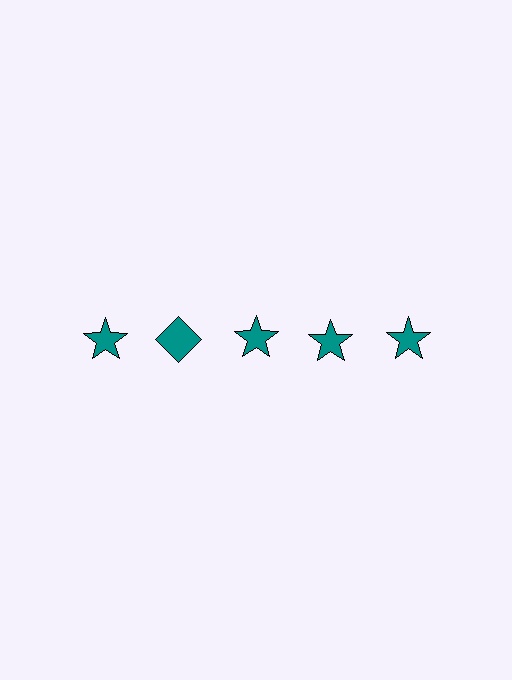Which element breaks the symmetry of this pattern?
The teal diamond in the top row, second from left column breaks the symmetry. All other shapes are teal stars.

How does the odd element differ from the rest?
It has a different shape: diamond instead of star.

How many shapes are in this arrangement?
There are 5 shapes arranged in a grid pattern.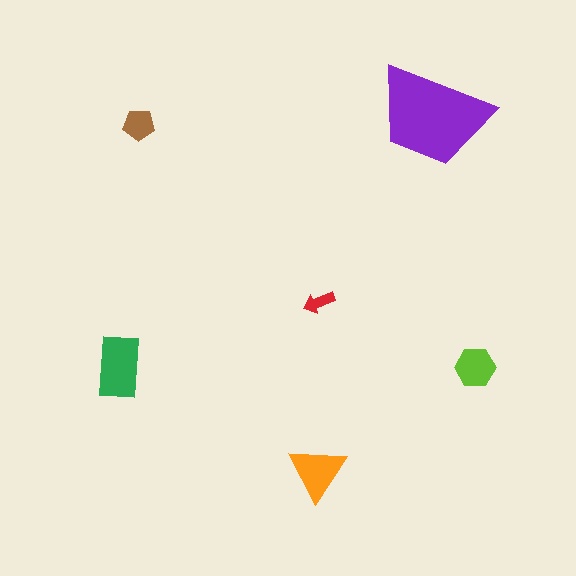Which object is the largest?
The purple trapezoid.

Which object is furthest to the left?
The green rectangle is leftmost.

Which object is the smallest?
The red arrow.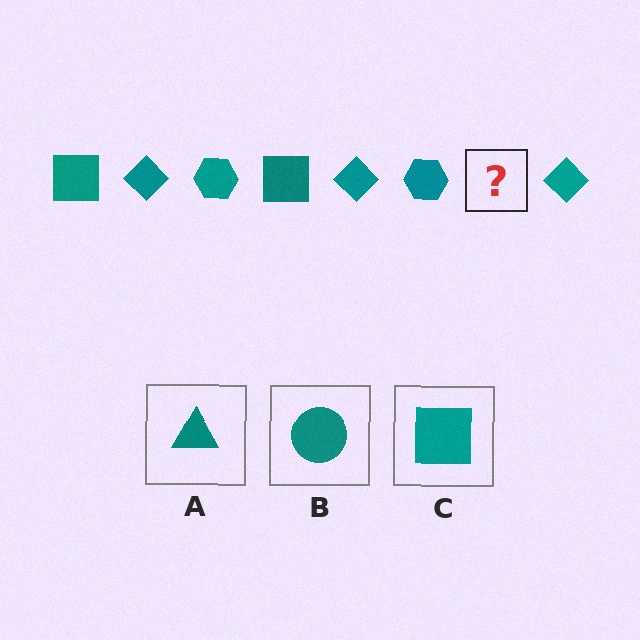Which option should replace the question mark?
Option C.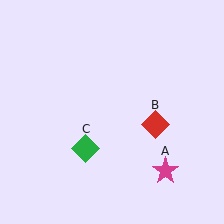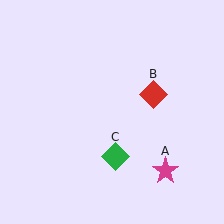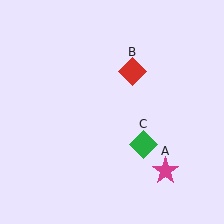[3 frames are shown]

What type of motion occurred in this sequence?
The red diamond (object B), green diamond (object C) rotated counterclockwise around the center of the scene.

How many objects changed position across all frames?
2 objects changed position: red diamond (object B), green diamond (object C).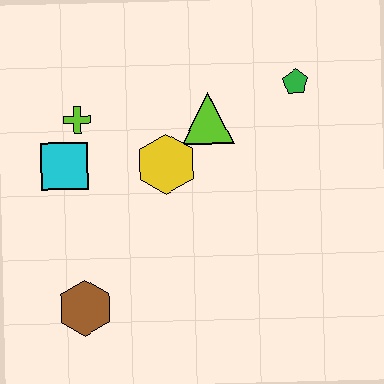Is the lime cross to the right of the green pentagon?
No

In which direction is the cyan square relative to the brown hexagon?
The cyan square is above the brown hexagon.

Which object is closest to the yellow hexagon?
The lime triangle is closest to the yellow hexagon.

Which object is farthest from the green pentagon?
The brown hexagon is farthest from the green pentagon.